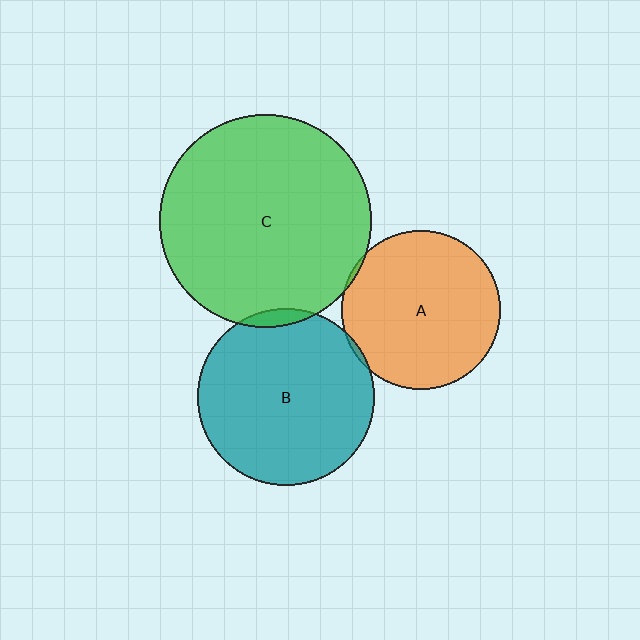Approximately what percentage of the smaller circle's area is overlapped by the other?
Approximately 5%.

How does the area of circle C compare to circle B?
Approximately 1.4 times.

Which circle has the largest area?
Circle C (green).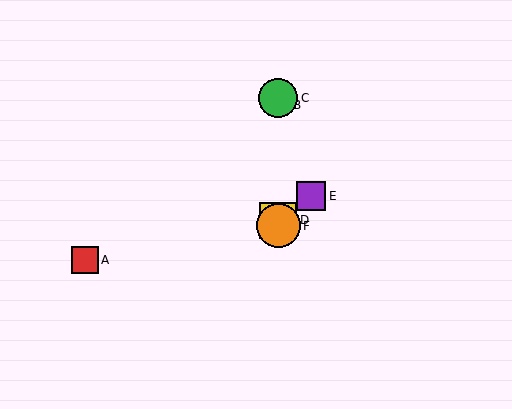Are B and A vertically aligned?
No, B is at x≈278 and A is at x≈85.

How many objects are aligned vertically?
4 objects (B, C, D, F) are aligned vertically.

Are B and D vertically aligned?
Yes, both are at x≈278.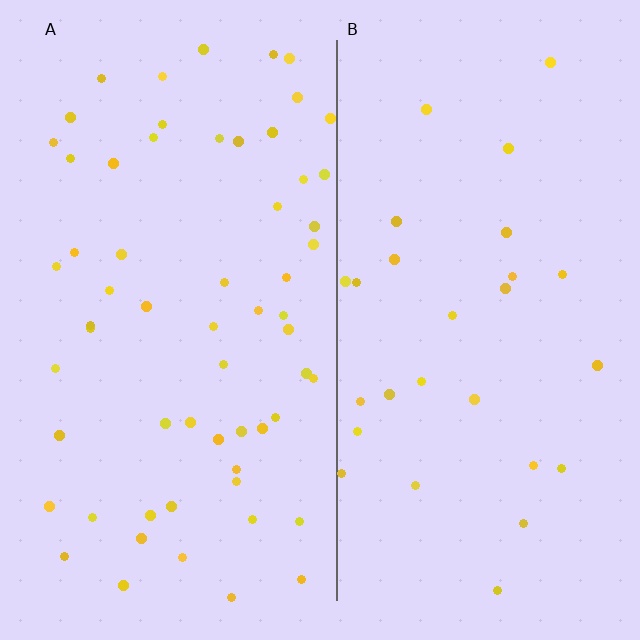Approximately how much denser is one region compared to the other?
Approximately 2.2× — region A over region B.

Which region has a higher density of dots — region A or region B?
A (the left).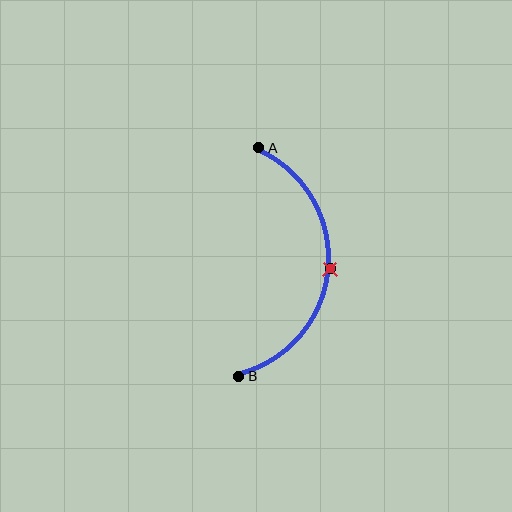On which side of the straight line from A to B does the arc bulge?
The arc bulges to the right of the straight line connecting A and B.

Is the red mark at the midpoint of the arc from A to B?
Yes. The red mark lies on the arc at equal arc-length from both A and B — it is the arc midpoint.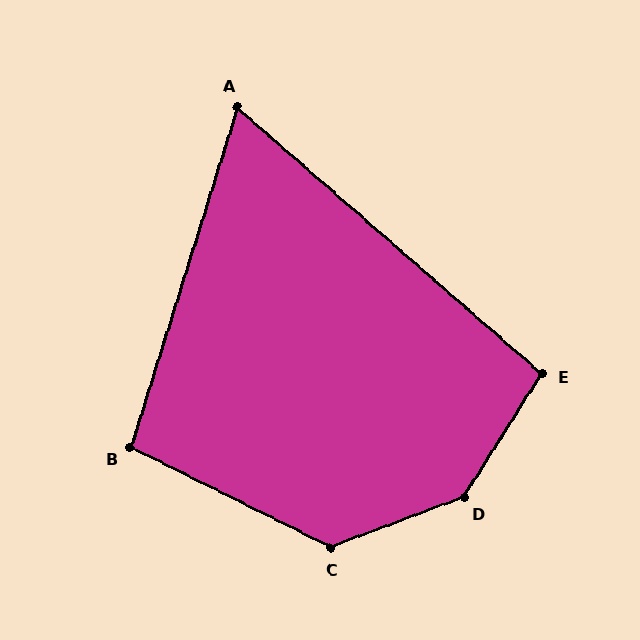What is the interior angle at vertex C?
Approximately 132 degrees (obtuse).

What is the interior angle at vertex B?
Approximately 99 degrees (obtuse).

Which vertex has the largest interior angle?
D, at approximately 143 degrees.